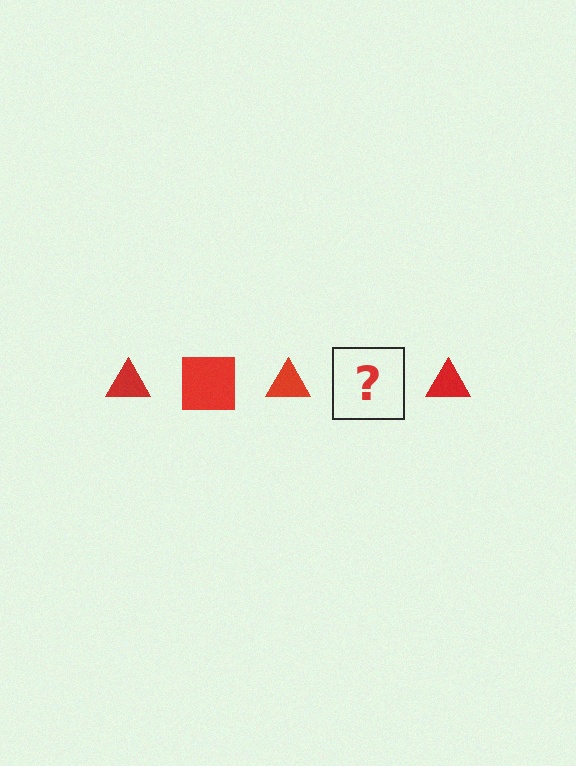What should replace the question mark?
The question mark should be replaced with a red square.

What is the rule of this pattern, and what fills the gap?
The rule is that the pattern cycles through triangle, square shapes in red. The gap should be filled with a red square.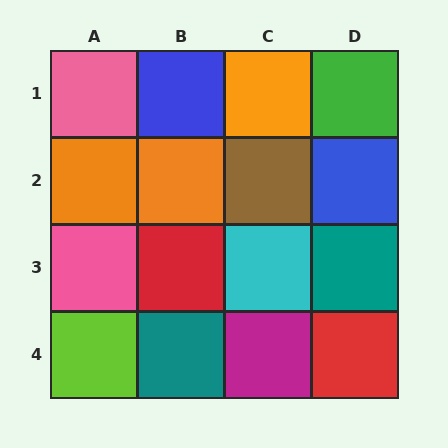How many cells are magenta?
1 cell is magenta.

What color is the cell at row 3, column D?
Teal.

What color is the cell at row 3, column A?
Pink.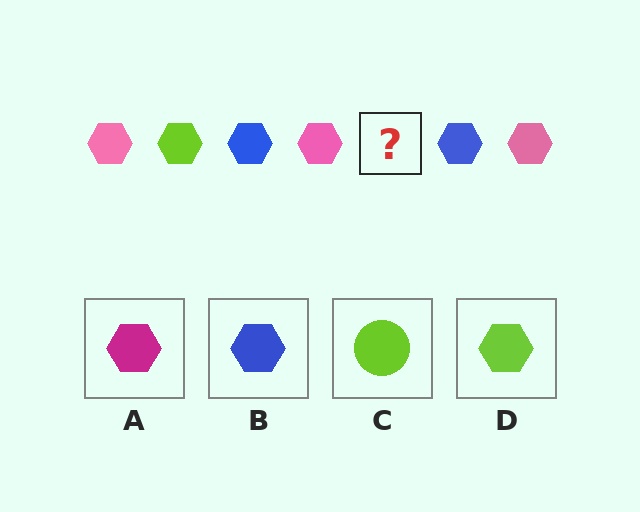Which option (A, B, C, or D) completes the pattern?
D.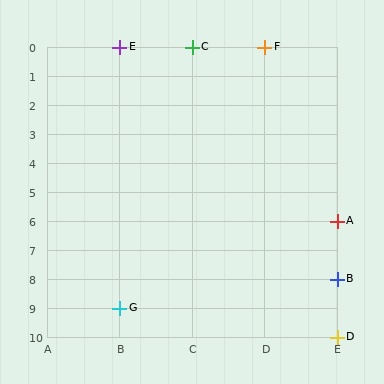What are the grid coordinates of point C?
Point C is at grid coordinates (C, 0).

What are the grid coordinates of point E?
Point E is at grid coordinates (B, 0).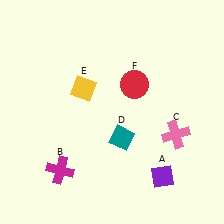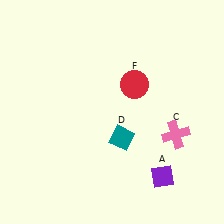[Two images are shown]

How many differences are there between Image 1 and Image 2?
There are 2 differences between the two images.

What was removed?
The yellow diamond (E), the magenta cross (B) were removed in Image 2.